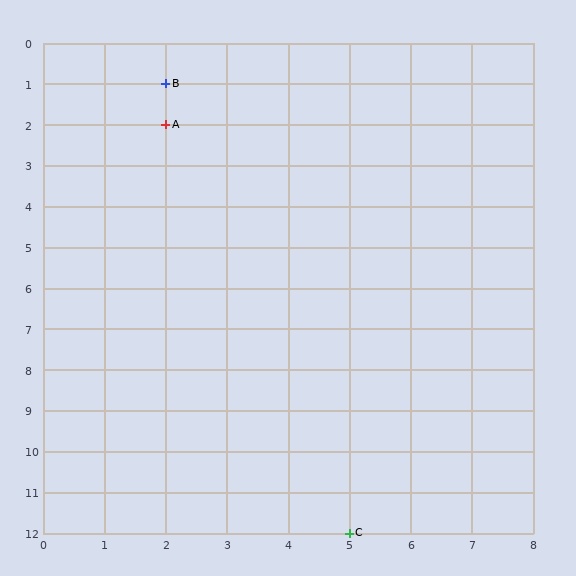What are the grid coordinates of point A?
Point A is at grid coordinates (2, 2).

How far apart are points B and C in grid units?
Points B and C are 3 columns and 11 rows apart (about 11.4 grid units diagonally).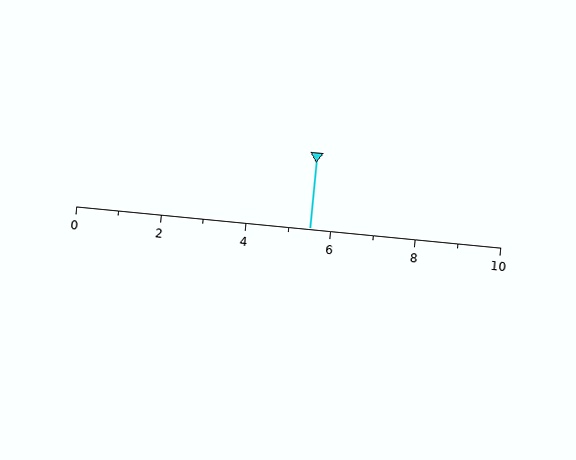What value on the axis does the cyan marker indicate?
The marker indicates approximately 5.5.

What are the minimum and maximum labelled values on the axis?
The axis runs from 0 to 10.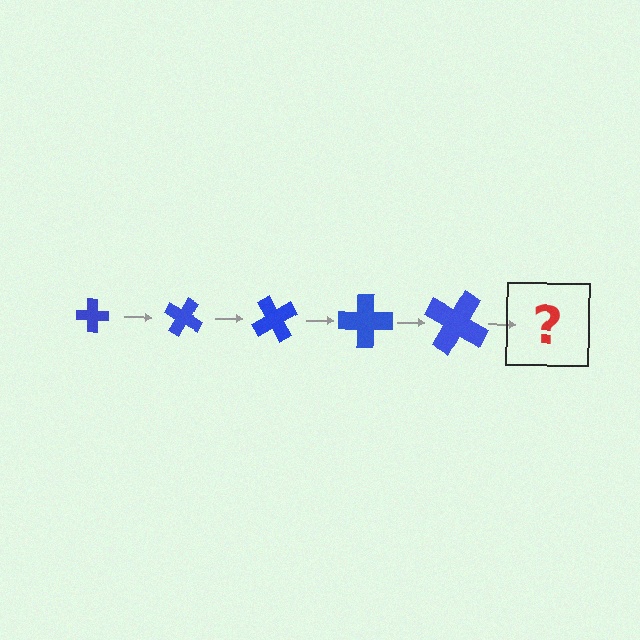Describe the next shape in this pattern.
It should be a cross, larger than the previous one and rotated 150 degrees from the start.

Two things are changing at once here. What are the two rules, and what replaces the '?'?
The two rules are that the cross grows larger each step and it rotates 30 degrees each step. The '?' should be a cross, larger than the previous one and rotated 150 degrees from the start.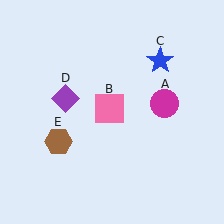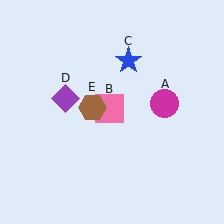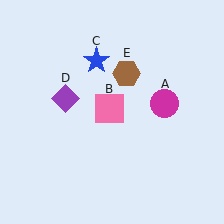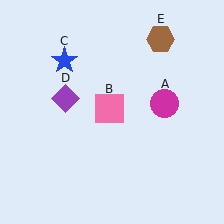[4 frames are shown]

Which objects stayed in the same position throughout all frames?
Magenta circle (object A) and pink square (object B) and purple diamond (object D) remained stationary.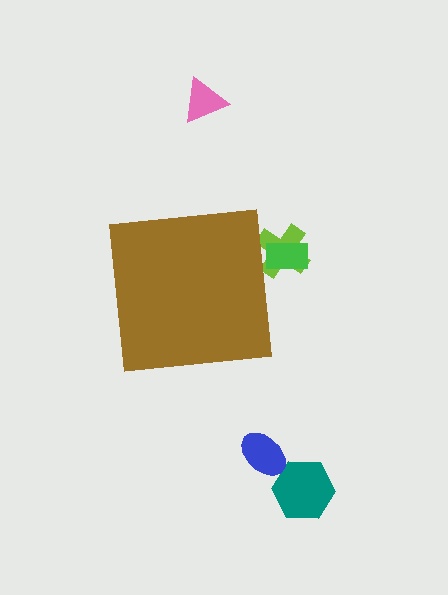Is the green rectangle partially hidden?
Yes, the green rectangle is partially hidden behind the brown square.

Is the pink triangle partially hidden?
No, the pink triangle is fully visible.